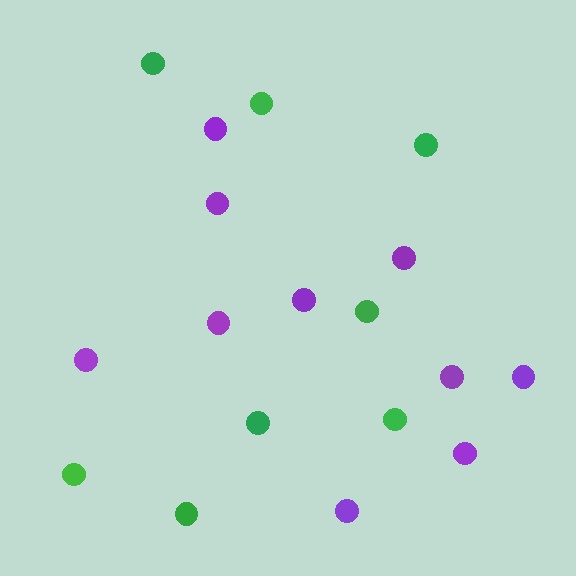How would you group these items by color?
There are 2 groups: one group of green circles (8) and one group of purple circles (10).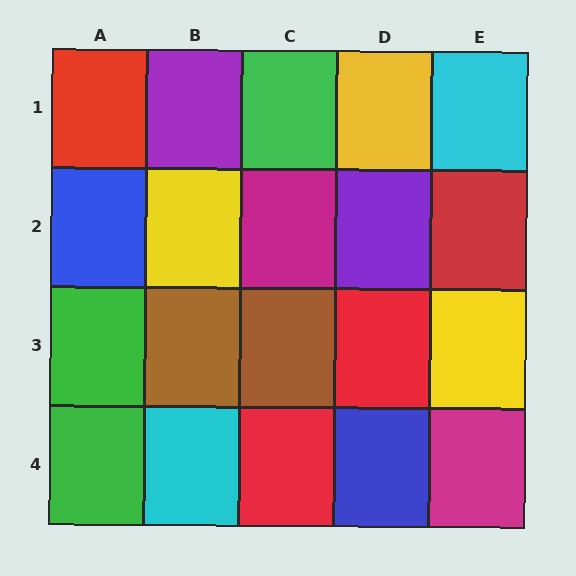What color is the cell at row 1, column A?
Red.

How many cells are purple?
2 cells are purple.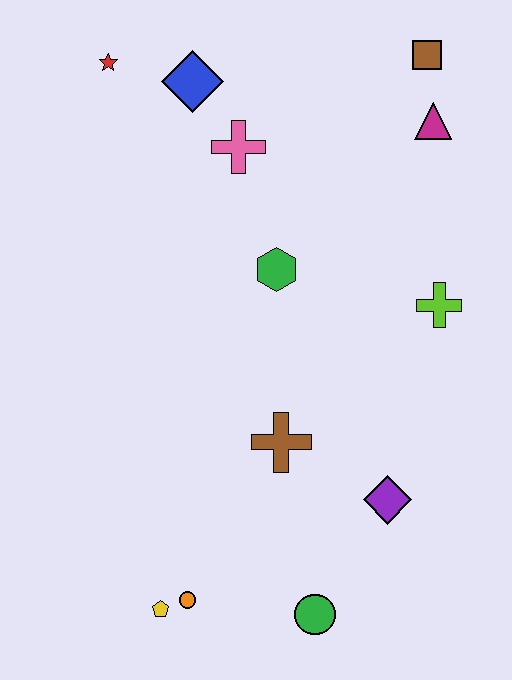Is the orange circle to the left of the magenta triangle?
Yes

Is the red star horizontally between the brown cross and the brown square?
No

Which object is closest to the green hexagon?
The pink cross is closest to the green hexagon.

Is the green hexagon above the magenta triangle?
No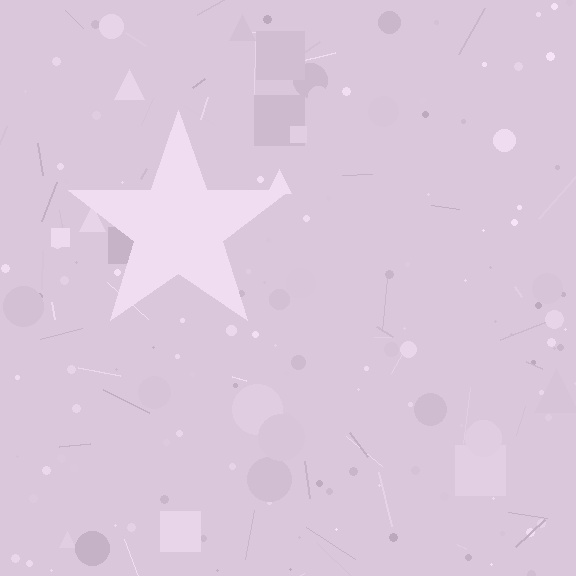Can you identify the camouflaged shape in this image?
The camouflaged shape is a star.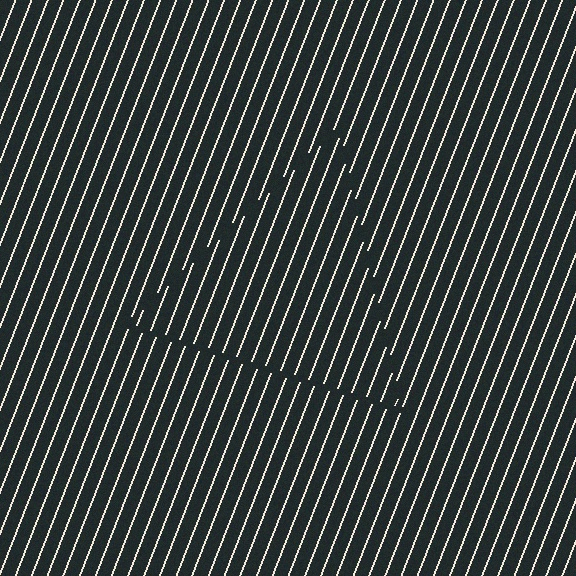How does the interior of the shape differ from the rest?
The interior of the shape contains the same grating, shifted by half a period — the contour is defined by the phase discontinuity where line-ends from the inner and outer gratings abut.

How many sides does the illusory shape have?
3 sides — the line-ends trace a triangle.